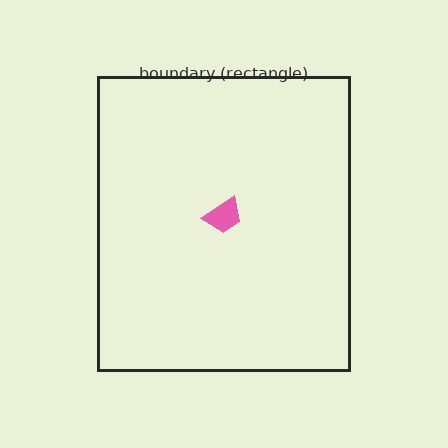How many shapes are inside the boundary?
1 inside, 0 outside.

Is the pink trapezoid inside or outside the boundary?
Inside.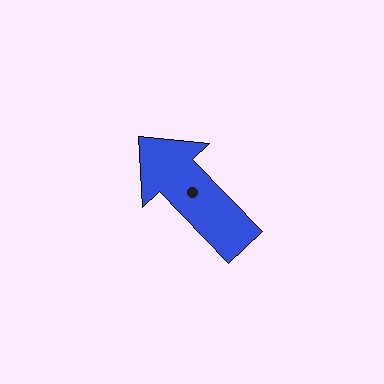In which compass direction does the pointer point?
Northwest.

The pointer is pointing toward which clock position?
Roughly 11 o'clock.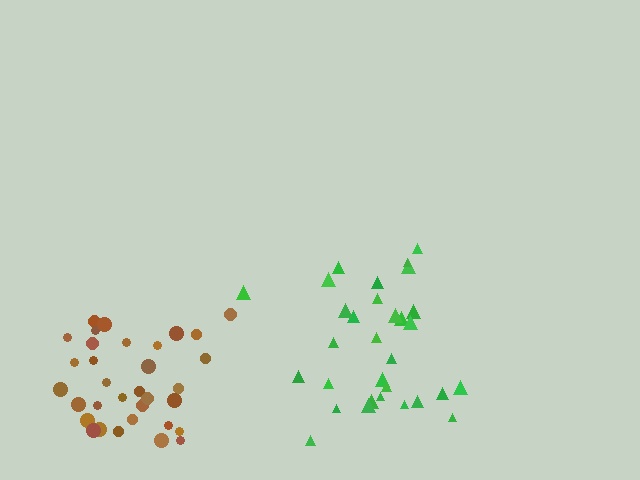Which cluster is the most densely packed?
Brown.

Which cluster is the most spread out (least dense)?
Green.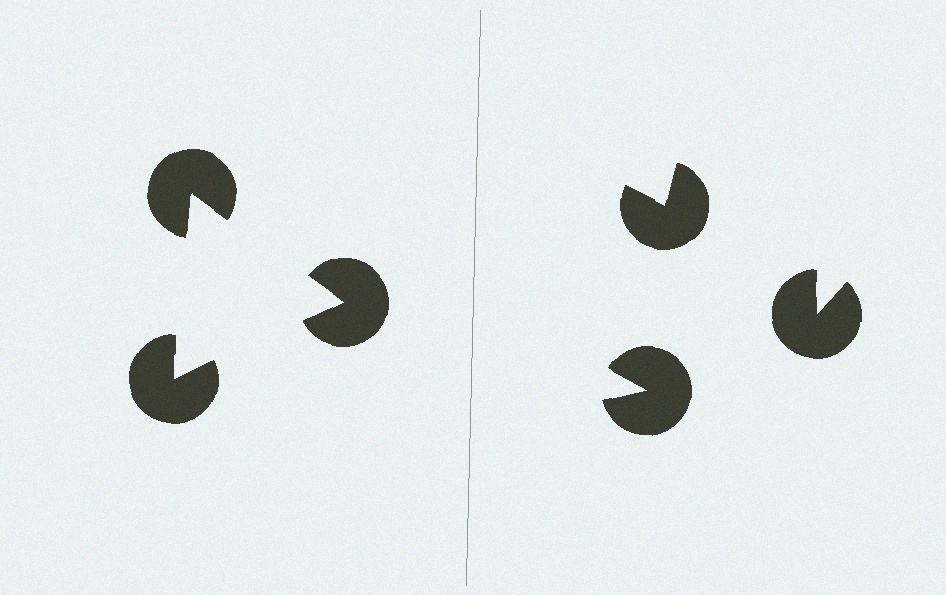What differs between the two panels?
The pac-man discs are positioned identically on both sides; only the wedge orientations differ. On the left they align to a triangle; on the right they are misaligned.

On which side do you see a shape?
An illusory triangle appears on the left side. On the right side the wedge cuts are rotated, so no coherent shape forms.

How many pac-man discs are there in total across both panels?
6 — 3 on each side.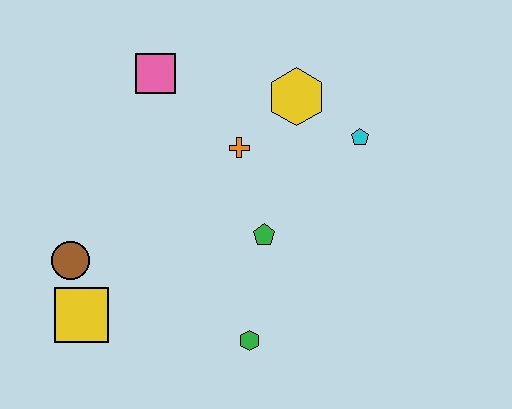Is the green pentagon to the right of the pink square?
Yes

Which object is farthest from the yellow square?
The cyan pentagon is farthest from the yellow square.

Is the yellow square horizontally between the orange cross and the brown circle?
Yes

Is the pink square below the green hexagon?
No